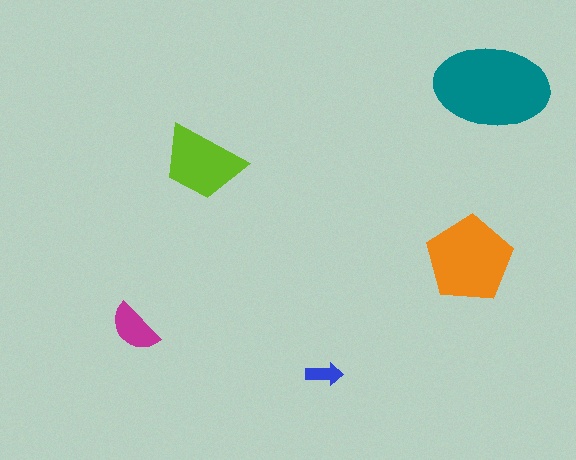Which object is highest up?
The teal ellipse is topmost.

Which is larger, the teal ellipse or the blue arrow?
The teal ellipse.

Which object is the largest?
The teal ellipse.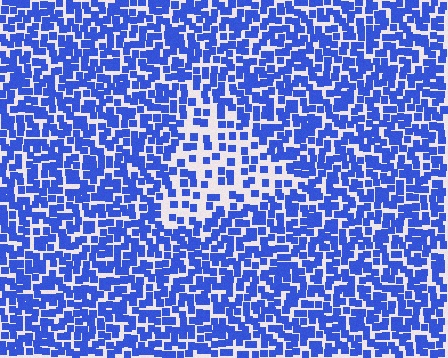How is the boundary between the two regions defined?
The boundary is defined by a change in element density (approximately 2.1x ratio). All elements are the same color, size, and shape.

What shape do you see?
I see a triangle.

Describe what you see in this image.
The image contains small blue elements arranged at two different densities. A triangle-shaped region is visible where the elements are less densely packed than the surrounding area.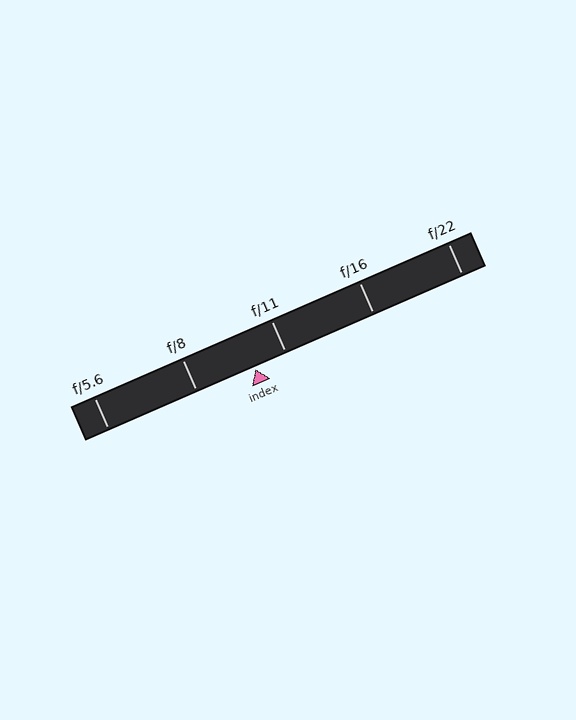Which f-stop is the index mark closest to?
The index mark is closest to f/11.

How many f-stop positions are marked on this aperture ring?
There are 5 f-stop positions marked.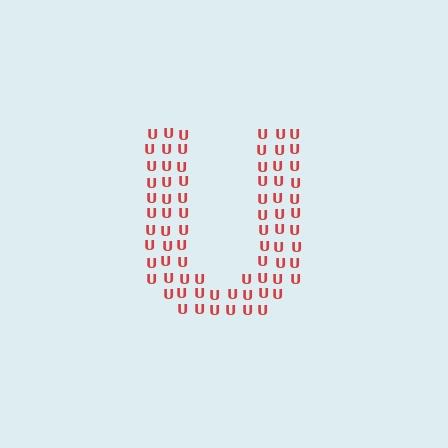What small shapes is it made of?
It is made of small letter U's.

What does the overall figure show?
The overall figure shows the letter U.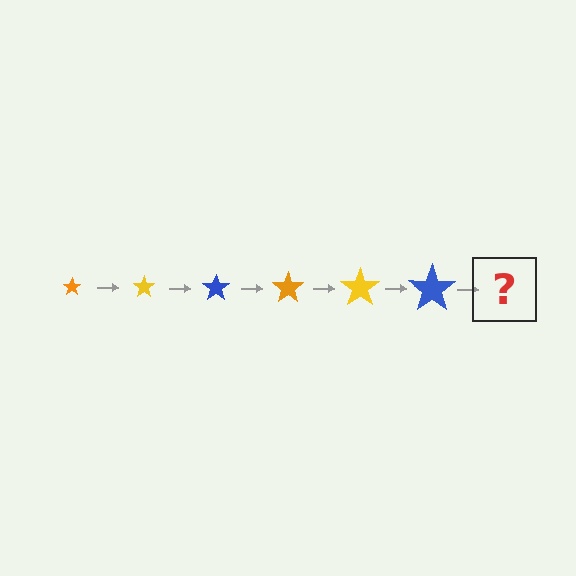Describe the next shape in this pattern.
It should be an orange star, larger than the previous one.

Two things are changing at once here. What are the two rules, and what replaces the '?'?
The two rules are that the star grows larger each step and the color cycles through orange, yellow, and blue. The '?' should be an orange star, larger than the previous one.